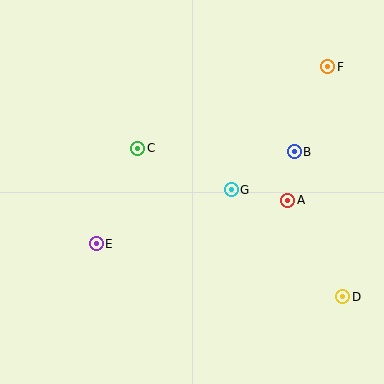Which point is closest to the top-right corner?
Point F is closest to the top-right corner.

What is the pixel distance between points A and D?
The distance between A and D is 111 pixels.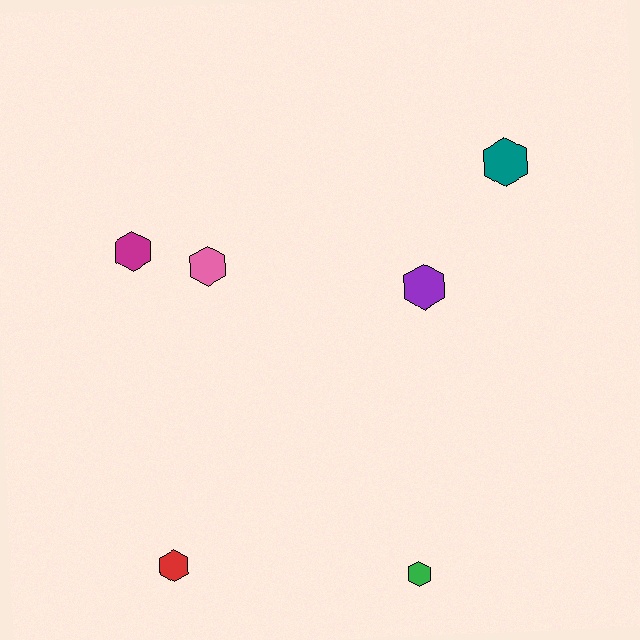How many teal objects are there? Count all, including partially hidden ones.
There is 1 teal object.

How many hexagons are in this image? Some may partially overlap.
There are 6 hexagons.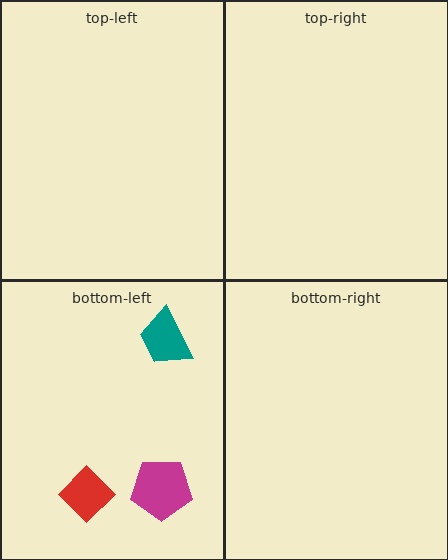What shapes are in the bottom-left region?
The red diamond, the magenta pentagon, the teal trapezoid.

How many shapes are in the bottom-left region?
3.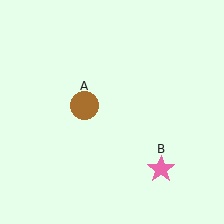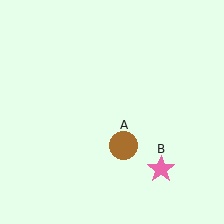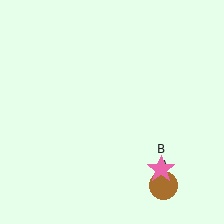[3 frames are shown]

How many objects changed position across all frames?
1 object changed position: brown circle (object A).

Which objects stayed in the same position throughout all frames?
Pink star (object B) remained stationary.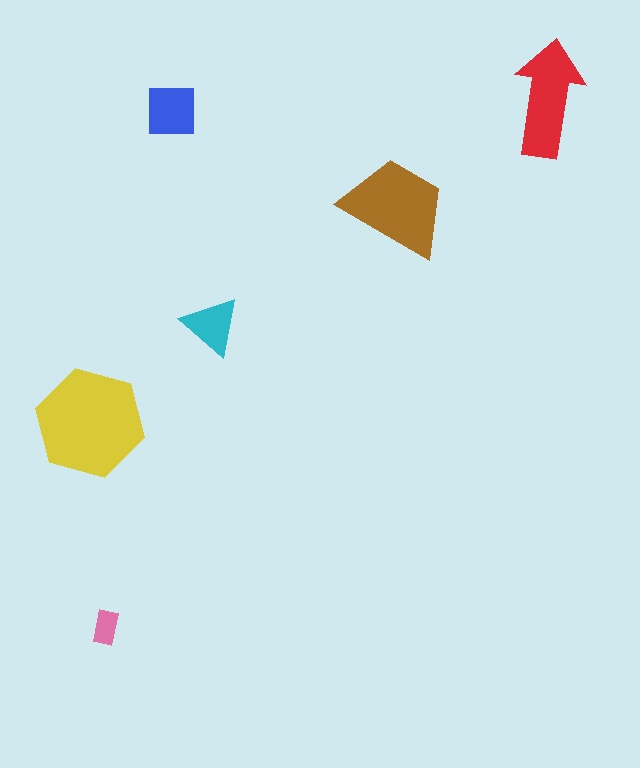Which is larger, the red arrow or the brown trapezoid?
The brown trapezoid.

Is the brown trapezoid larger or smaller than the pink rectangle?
Larger.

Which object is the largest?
The yellow hexagon.